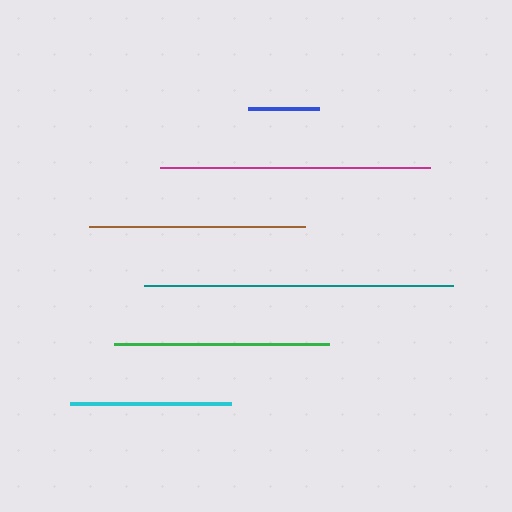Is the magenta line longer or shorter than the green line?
The magenta line is longer than the green line.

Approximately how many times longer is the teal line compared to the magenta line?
The teal line is approximately 1.1 times the length of the magenta line.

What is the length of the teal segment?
The teal segment is approximately 309 pixels long.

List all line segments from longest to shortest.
From longest to shortest: teal, magenta, brown, green, cyan, blue.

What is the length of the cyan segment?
The cyan segment is approximately 161 pixels long.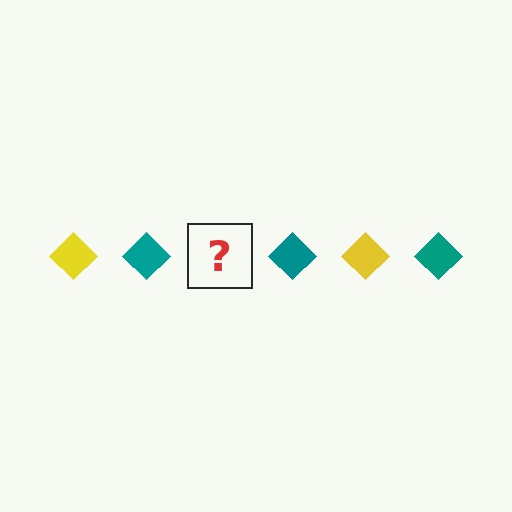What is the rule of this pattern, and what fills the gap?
The rule is that the pattern cycles through yellow, teal diamonds. The gap should be filled with a yellow diamond.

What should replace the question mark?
The question mark should be replaced with a yellow diamond.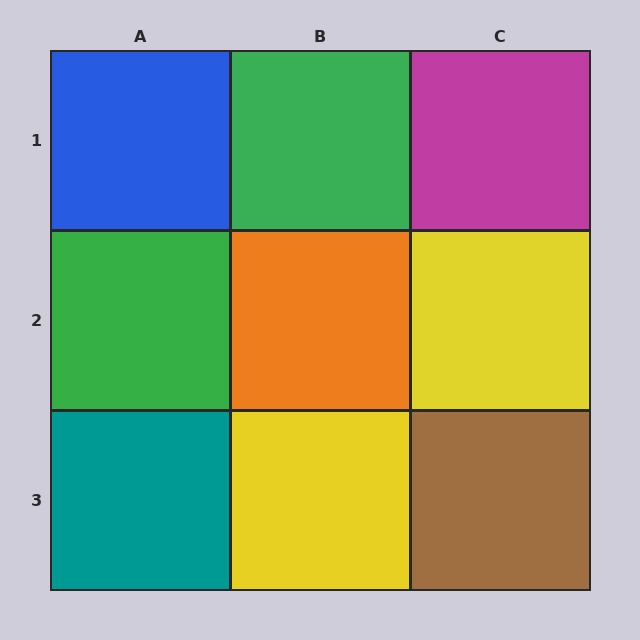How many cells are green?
2 cells are green.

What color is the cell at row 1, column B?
Green.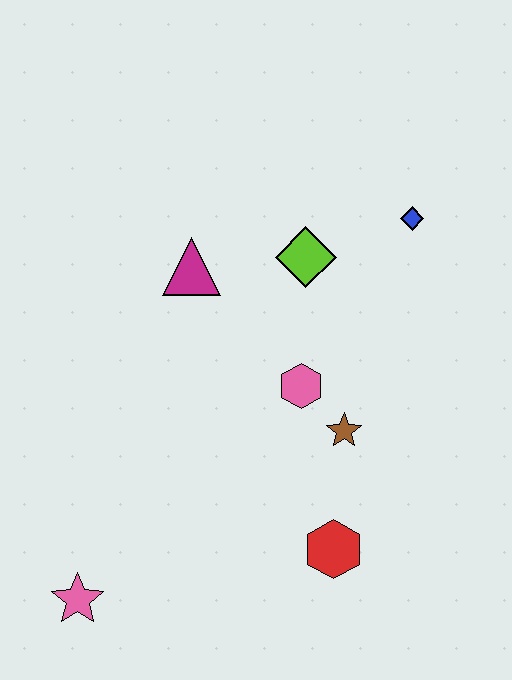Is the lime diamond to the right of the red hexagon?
No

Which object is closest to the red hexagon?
The brown star is closest to the red hexagon.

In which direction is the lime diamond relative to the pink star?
The lime diamond is above the pink star.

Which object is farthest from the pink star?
The blue diamond is farthest from the pink star.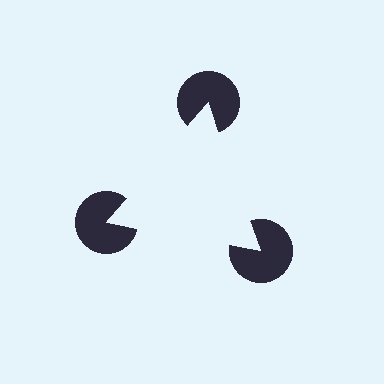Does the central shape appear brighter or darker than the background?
It typically appears slightly brighter than the background, even though no actual brightness change is drawn.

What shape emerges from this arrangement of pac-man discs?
An illusory triangle — its edges are inferred from the aligned wedge cuts in the pac-man discs, not physically drawn.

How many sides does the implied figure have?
3 sides.